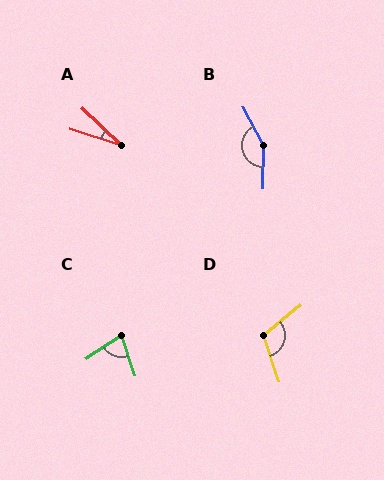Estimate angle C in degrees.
Approximately 75 degrees.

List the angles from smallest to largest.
A (25°), C (75°), D (111°), B (151°).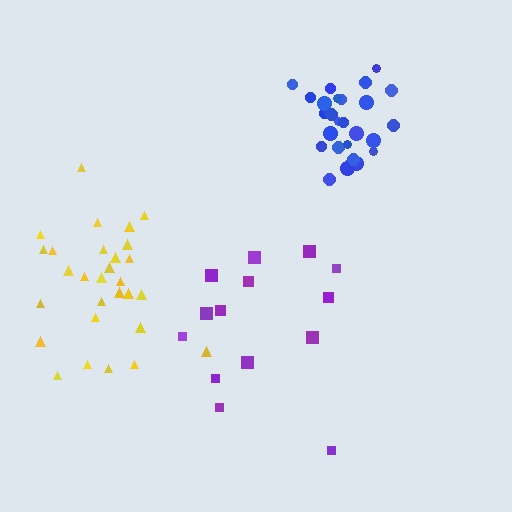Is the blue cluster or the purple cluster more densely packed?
Blue.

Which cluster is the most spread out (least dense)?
Purple.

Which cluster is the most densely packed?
Blue.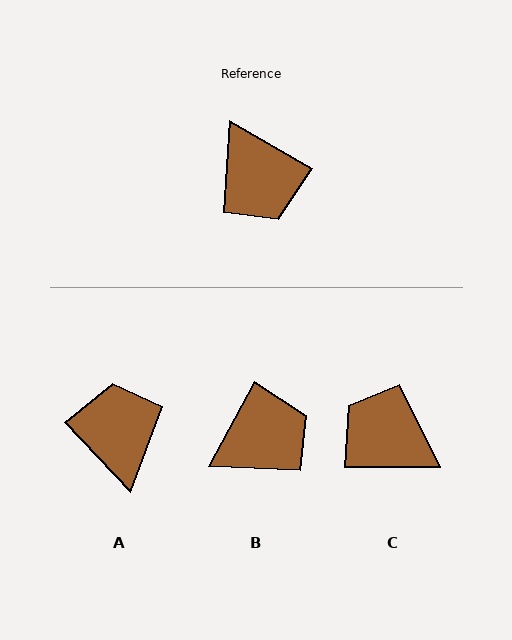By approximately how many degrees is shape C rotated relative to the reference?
Approximately 150 degrees clockwise.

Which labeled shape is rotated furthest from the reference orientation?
A, about 163 degrees away.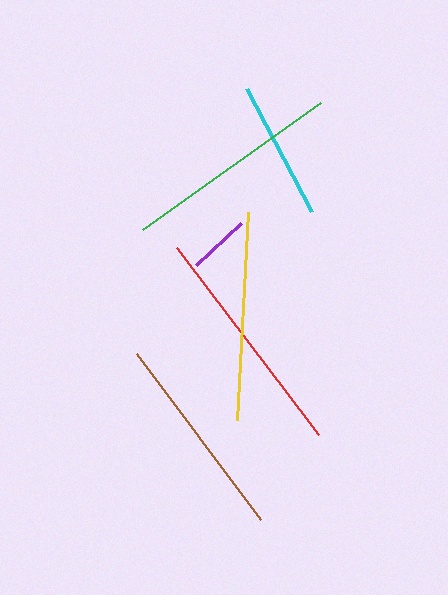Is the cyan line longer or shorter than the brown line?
The brown line is longer than the cyan line.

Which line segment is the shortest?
The purple line is the shortest at approximately 62 pixels.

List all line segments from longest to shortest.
From longest to shortest: red, green, yellow, brown, cyan, purple.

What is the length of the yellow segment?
The yellow segment is approximately 208 pixels long.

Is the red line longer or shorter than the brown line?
The red line is longer than the brown line.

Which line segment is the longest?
The red line is the longest at approximately 235 pixels.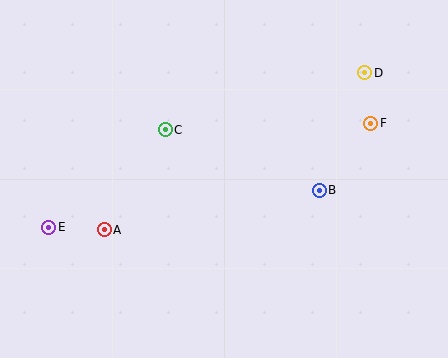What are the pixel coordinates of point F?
Point F is at (371, 123).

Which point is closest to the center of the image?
Point C at (165, 130) is closest to the center.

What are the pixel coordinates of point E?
Point E is at (49, 227).